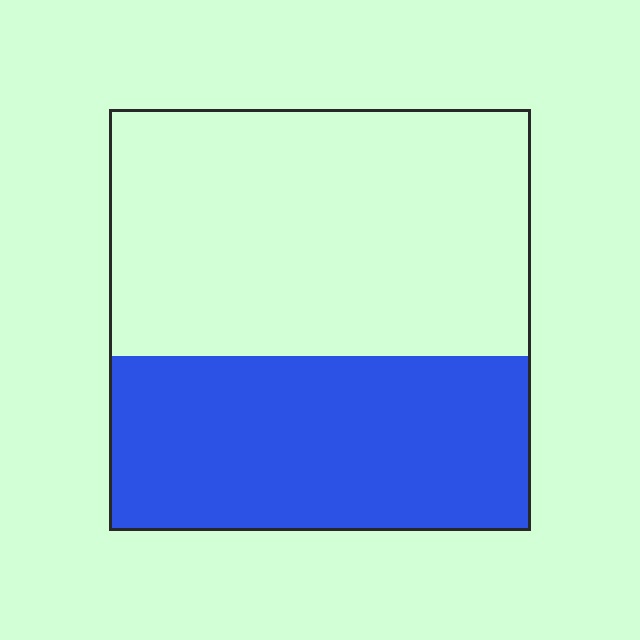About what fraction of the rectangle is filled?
About two fifths (2/5).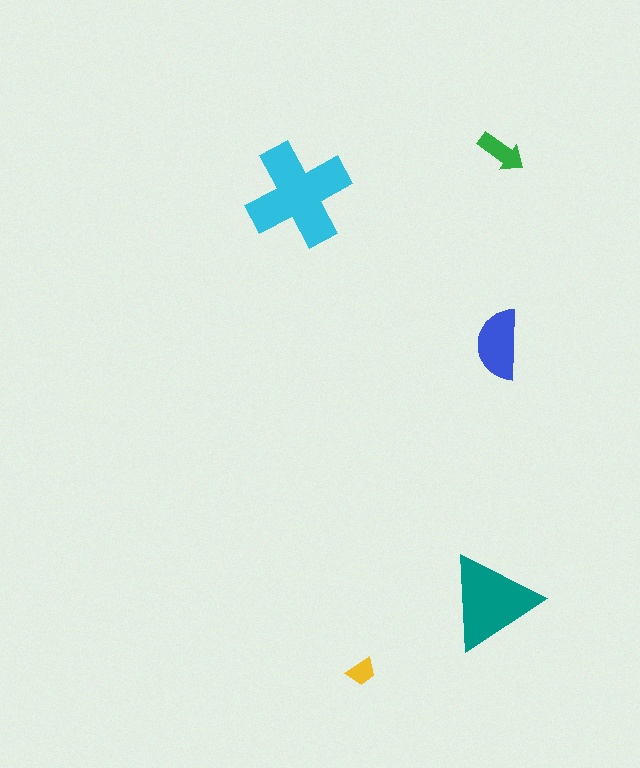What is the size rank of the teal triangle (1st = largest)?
2nd.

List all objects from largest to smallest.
The cyan cross, the teal triangle, the blue semicircle, the green arrow, the yellow trapezoid.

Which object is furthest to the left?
The cyan cross is leftmost.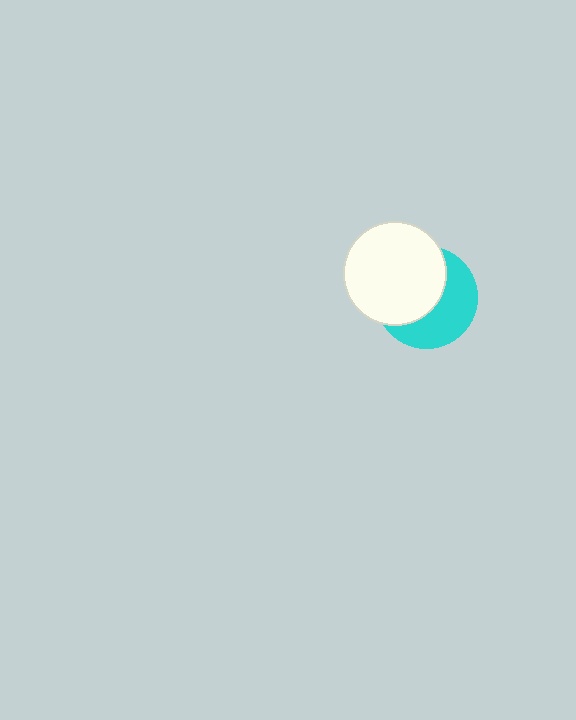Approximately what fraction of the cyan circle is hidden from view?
Roughly 54% of the cyan circle is hidden behind the white circle.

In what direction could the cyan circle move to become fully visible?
The cyan circle could move toward the lower-right. That would shift it out from behind the white circle entirely.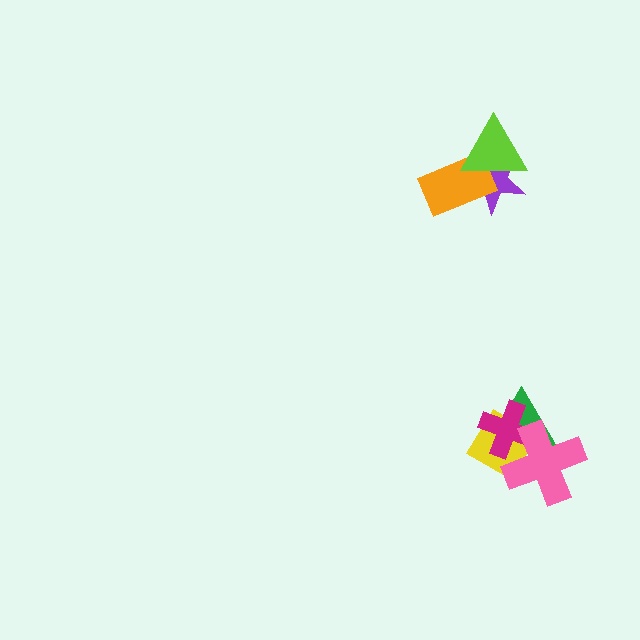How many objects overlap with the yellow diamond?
3 objects overlap with the yellow diamond.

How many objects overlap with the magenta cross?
3 objects overlap with the magenta cross.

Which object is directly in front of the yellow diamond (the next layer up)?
The magenta cross is directly in front of the yellow diamond.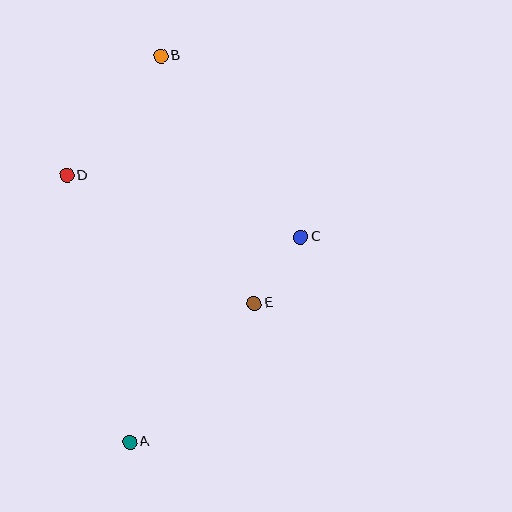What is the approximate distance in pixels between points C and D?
The distance between C and D is approximately 242 pixels.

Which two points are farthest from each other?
Points A and B are farthest from each other.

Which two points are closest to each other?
Points C and E are closest to each other.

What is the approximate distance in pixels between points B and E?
The distance between B and E is approximately 264 pixels.